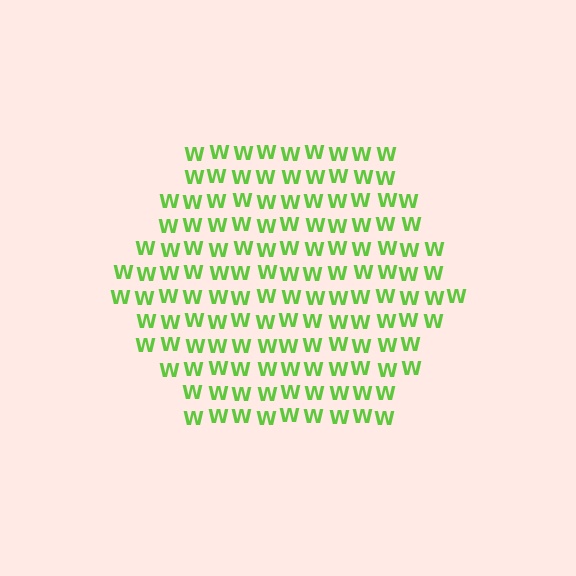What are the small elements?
The small elements are letter W's.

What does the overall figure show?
The overall figure shows a hexagon.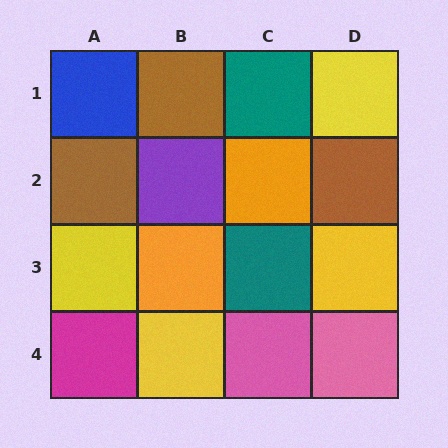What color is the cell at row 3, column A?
Yellow.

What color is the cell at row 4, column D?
Pink.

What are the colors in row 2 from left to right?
Brown, purple, orange, brown.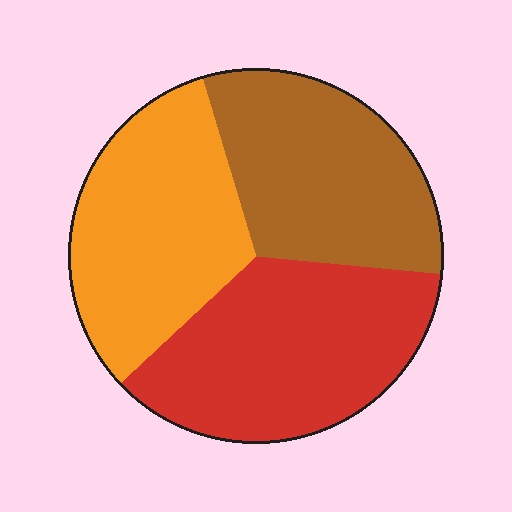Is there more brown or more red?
Red.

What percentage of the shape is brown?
Brown covers about 30% of the shape.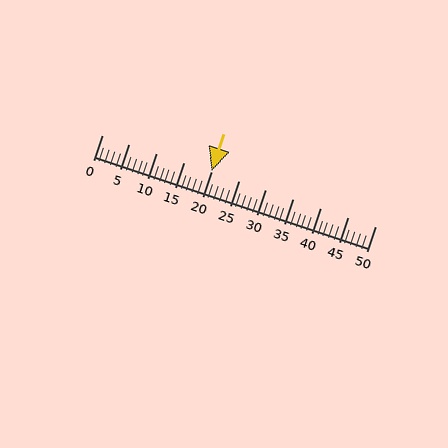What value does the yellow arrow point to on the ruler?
The yellow arrow points to approximately 20.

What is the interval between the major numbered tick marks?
The major tick marks are spaced 5 units apart.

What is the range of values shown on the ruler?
The ruler shows values from 0 to 50.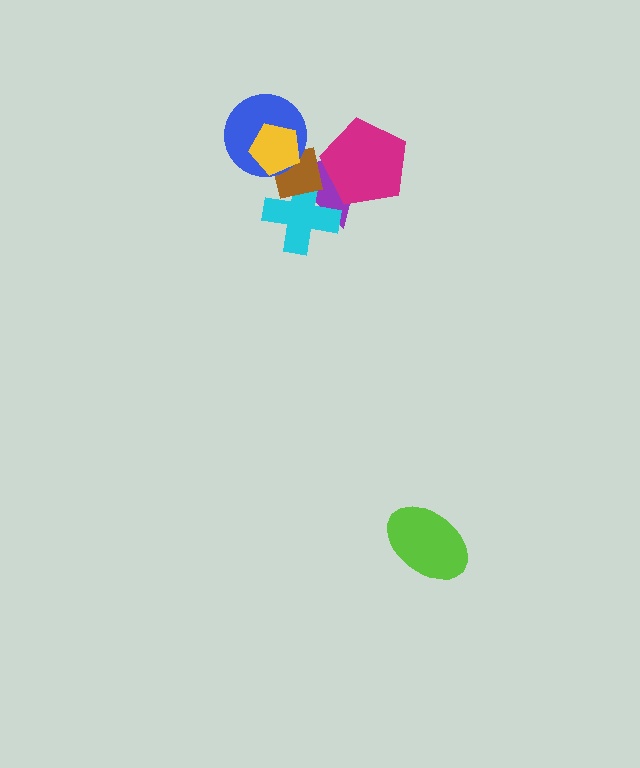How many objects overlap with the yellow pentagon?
3 objects overlap with the yellow pentagon.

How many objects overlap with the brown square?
5 objects overlap with the brown square.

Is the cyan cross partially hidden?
Yes, it is partially covered by another shape.